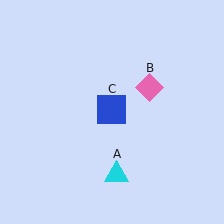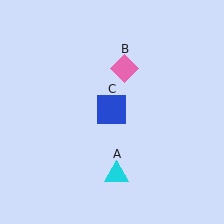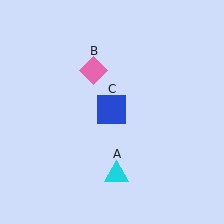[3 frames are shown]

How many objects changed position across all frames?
1 object changed position: pink diamond (object B).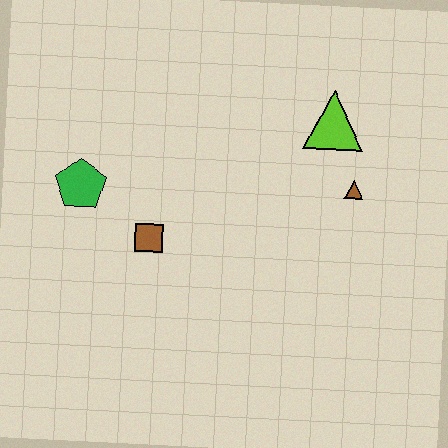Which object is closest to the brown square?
The green pentagon is closest to the brown square.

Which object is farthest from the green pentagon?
The brown triangle is farthest from the green pentagon.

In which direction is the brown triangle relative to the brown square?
The brown triangle is to the right of the brown square.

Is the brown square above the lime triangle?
No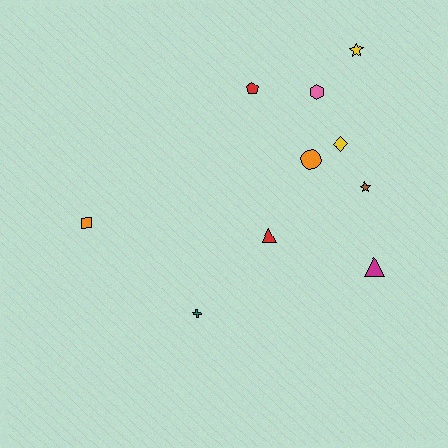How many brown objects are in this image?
There is 1 brown object.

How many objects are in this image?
There are 10 objects.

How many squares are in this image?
There is 1 square.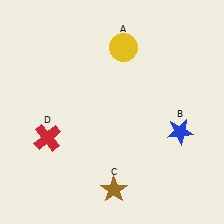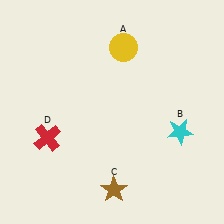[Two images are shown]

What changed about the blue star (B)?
In Image 1, B is blue. In Image 2, it changed to cyan.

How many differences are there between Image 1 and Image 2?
There is 1 difference between the two images.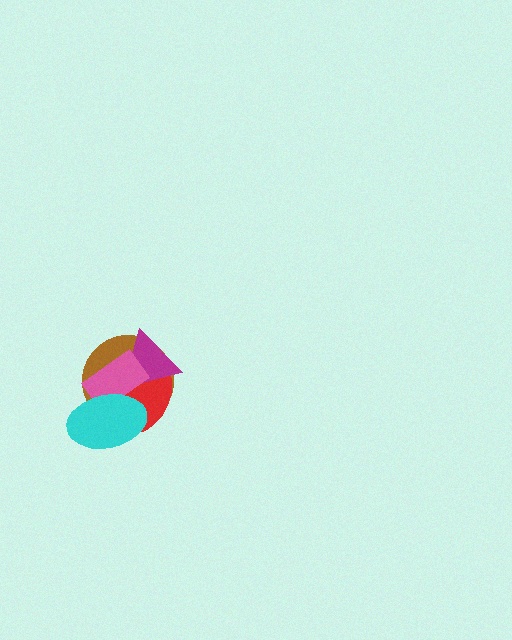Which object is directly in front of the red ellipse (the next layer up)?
The magenta triangle is directly in front of the red ellipse.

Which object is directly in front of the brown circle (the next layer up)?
The red ellipse is directly in front of the brown circle.